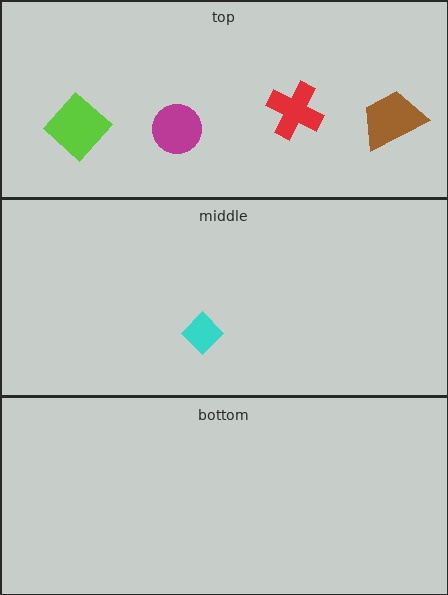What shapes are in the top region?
The lime diamond, the magenta circle, the brown trapezoid, the red cross.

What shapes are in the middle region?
The cyan diamond.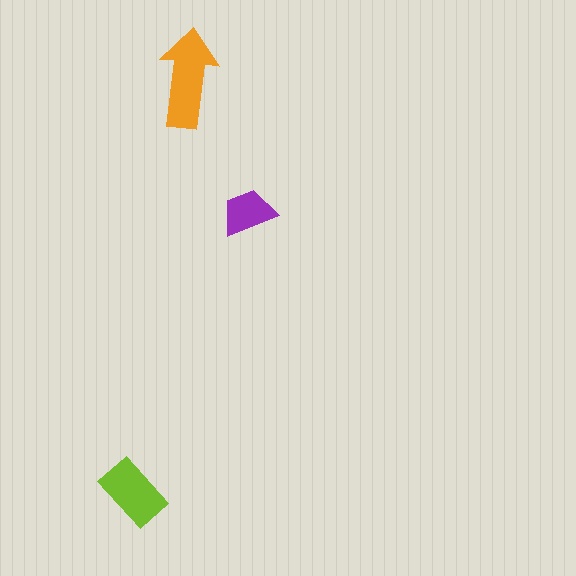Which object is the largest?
The orange arrow.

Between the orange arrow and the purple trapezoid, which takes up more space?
The orange arrow.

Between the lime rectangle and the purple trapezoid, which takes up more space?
The lime rectangle.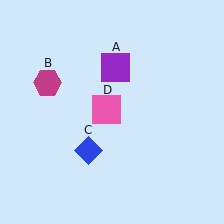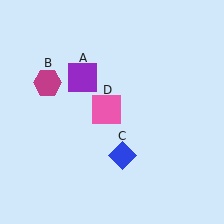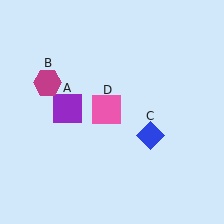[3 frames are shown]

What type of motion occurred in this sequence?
The purple square (object A), blue diamond (object C) rotated counterclockwise around the center of the scene.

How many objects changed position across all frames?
2 objects changed position: purple square (object A), blue diamond (object C).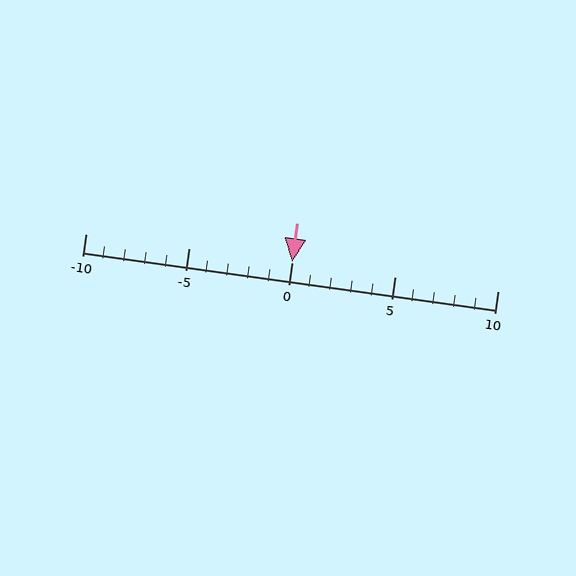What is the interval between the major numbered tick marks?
The major tick marks are spaced 5 units apart.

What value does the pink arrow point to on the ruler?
The pink arrow points to approximately 0.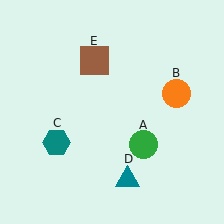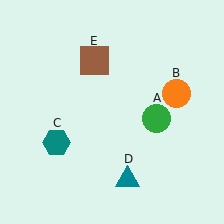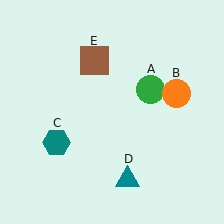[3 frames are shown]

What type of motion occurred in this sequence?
The green circle (object A) rotated counterclockwise around the center of the scene.